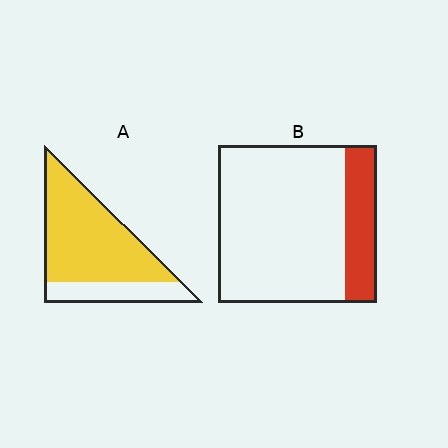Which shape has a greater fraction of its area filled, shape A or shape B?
Shape A.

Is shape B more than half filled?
No.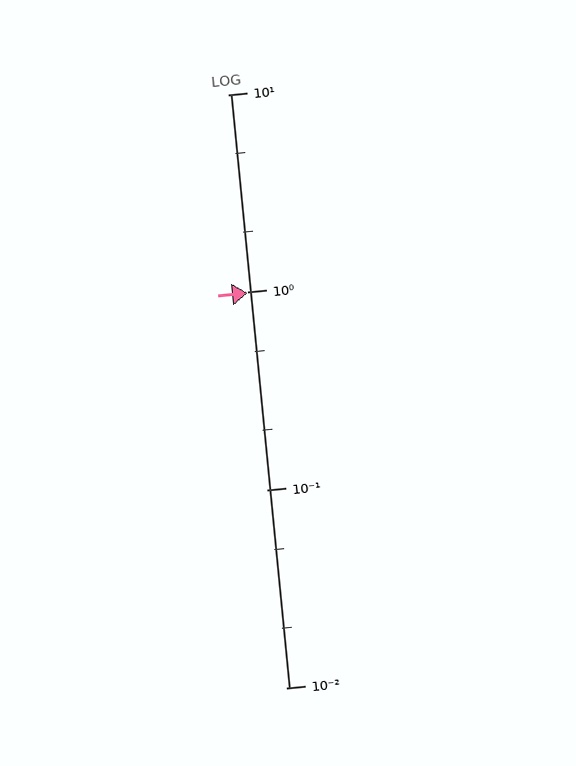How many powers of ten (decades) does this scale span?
The scale spans 3 decades, from 0.01 to 10.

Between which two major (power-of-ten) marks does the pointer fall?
The pointer is between 0.1 and 1.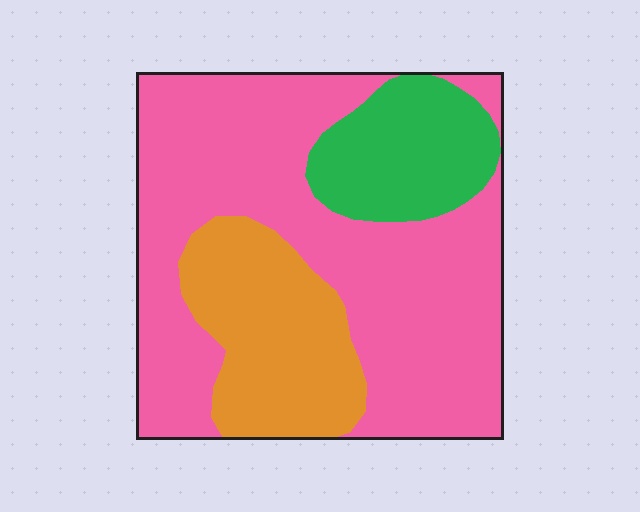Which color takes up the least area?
Green, at roughly 15%.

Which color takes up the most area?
Pink, at roughly 60%.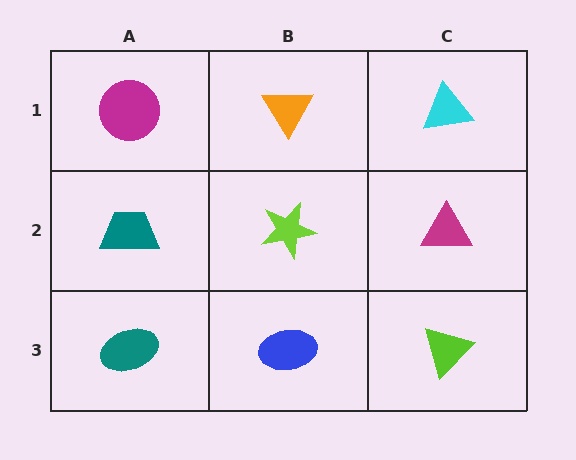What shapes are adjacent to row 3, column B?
A lime star (row 2, column B), a teal ellipse (row 3, column A), a lime triangle (row 3, column C).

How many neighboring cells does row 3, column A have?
2.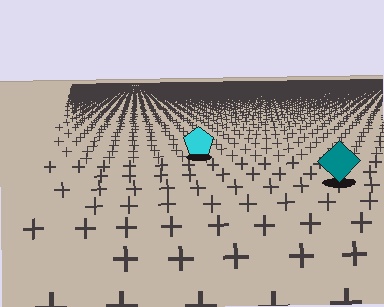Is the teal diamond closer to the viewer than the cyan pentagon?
Yes. The teal diamond is closer — you can tell from the texture gradient: the ground texture is coarser near it.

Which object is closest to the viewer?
The teal diamond is closest. The texture marks near it are larger and more spread out.